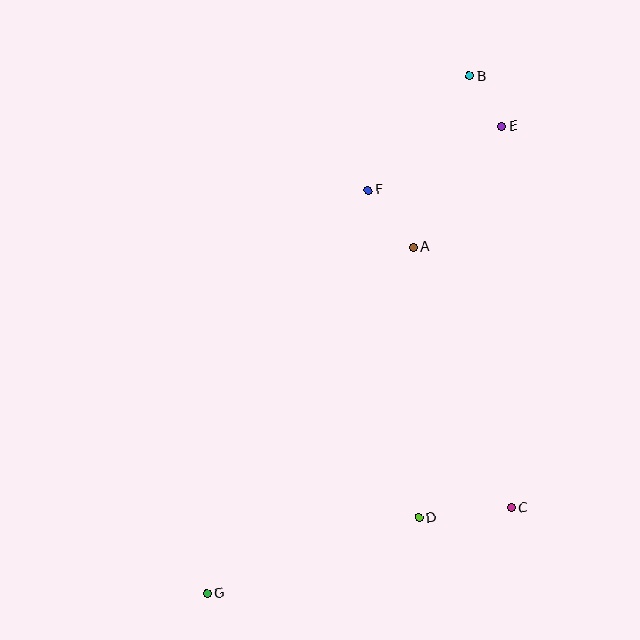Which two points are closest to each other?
Points B and E are closest to each other.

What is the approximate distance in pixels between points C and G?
The distance between C and G is approximately 317 pixels.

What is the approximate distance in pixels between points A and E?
The distance between A and E is approximately 150 pixels.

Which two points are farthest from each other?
Points B and G are farthest from each other.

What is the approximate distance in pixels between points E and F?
The distance between E and F is approximately 148 pixels.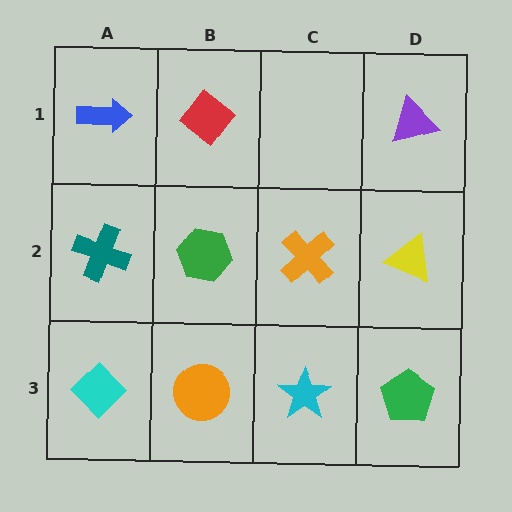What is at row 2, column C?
An orange cross.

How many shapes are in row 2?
4 shapes.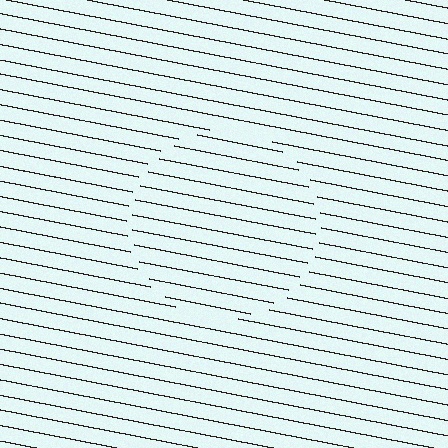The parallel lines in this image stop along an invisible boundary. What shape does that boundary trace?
An illusory circle. The interior of the shape contains the same grating, shifted by half a period — the contour is defined by the phase discontinuity where line-ends from the inner and outer gratings abut.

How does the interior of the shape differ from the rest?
The interior of the shape contains the same grating, shifted by half a period — the contour is defined by the phase discontinuity where line-ends from the inner and outer gratings abut.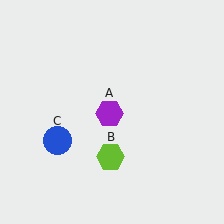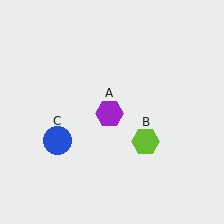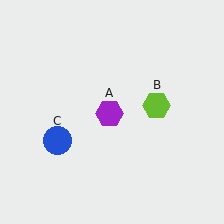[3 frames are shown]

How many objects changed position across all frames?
1 object changed position: lime hexagon (object B).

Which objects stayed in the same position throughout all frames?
Purple hexagon (object A) and blue circle (object C) remained stationary.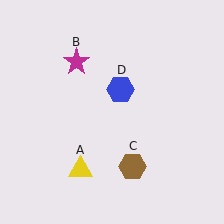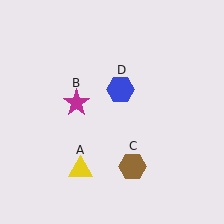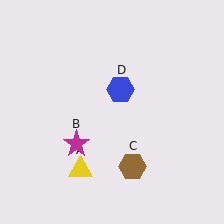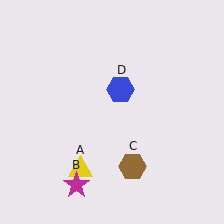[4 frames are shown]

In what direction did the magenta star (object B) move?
The magenta star (object B) moved down.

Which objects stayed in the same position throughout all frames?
Yellow triangle (object A) and brown hexagon (object C) and blue hexagon (object D) remained stationary.